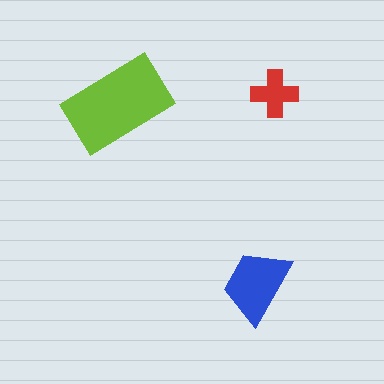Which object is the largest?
The lime rectangle.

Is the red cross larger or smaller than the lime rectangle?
Smaller.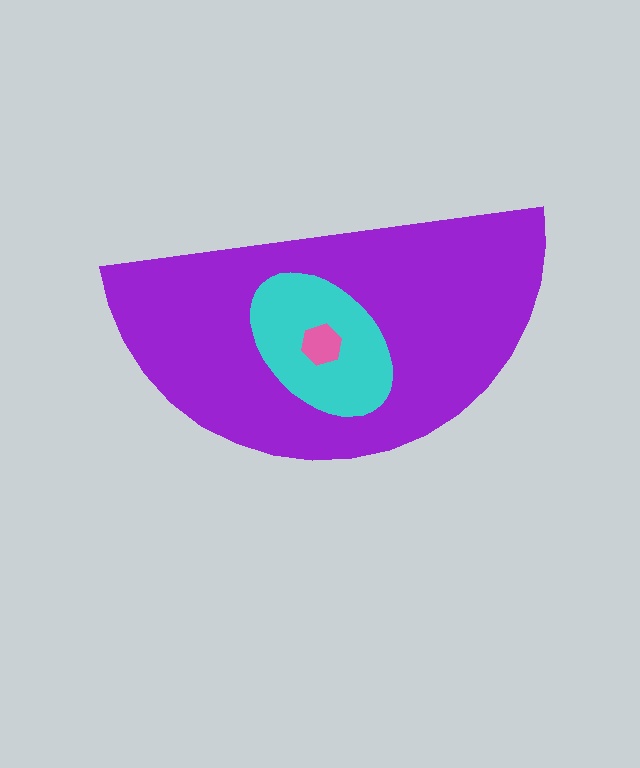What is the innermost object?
The pink hexagon.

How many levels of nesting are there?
3.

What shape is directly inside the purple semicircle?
The cyan ellipse.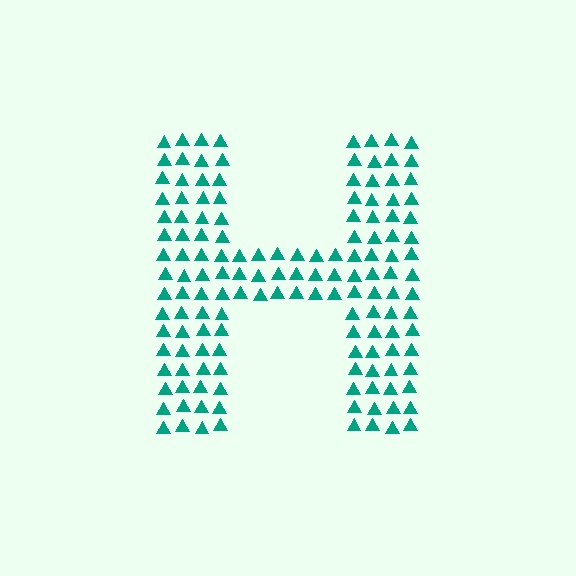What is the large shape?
The large shape is the letter H.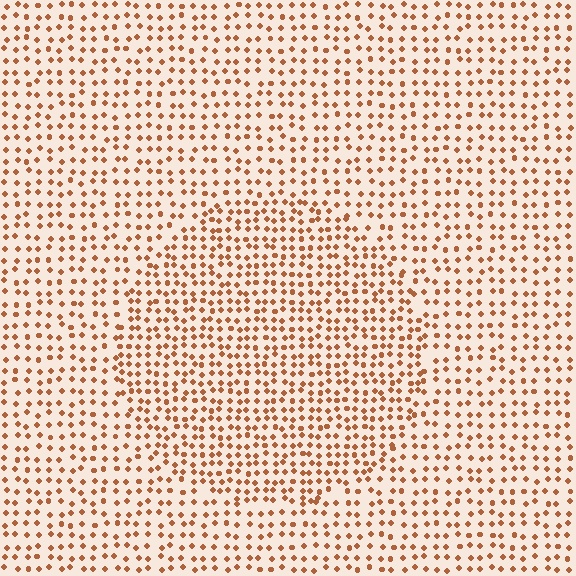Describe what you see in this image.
The image contains small brown elements arranged at two different densities. A circle-shaped region is visible where the elements are more densely packed than the surrounding area.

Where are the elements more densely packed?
The elements are more densely packed inside the circle boundary.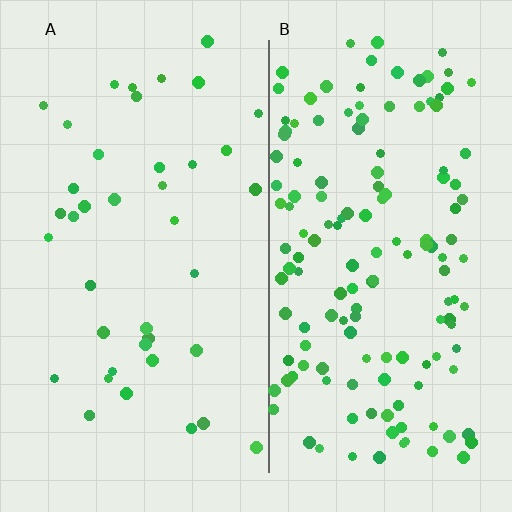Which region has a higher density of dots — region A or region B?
B (the right).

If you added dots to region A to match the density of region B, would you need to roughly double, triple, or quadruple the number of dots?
Approximately quadruple.